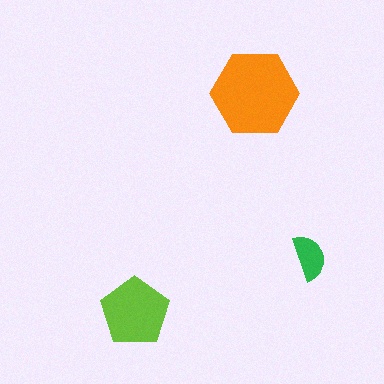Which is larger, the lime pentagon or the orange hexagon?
The orange hexagon.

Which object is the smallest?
The green semicircle.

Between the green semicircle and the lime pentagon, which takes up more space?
The lime pentagon.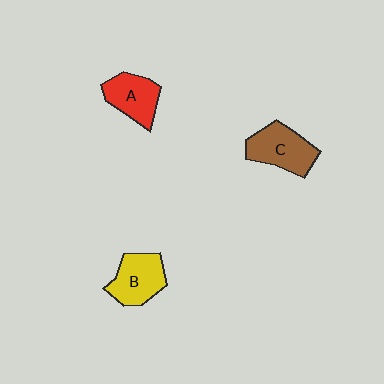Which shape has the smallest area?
Shape A (red).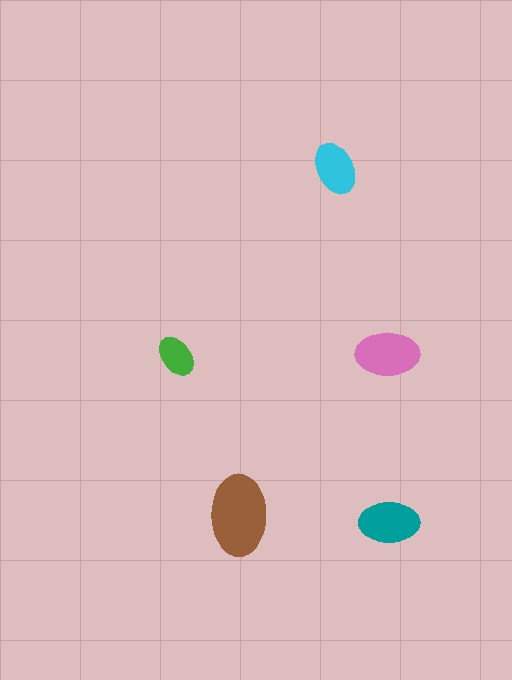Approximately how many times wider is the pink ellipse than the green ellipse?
About 1.5 times wider.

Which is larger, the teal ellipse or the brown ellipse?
The brown one.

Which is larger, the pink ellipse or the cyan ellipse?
The pink one.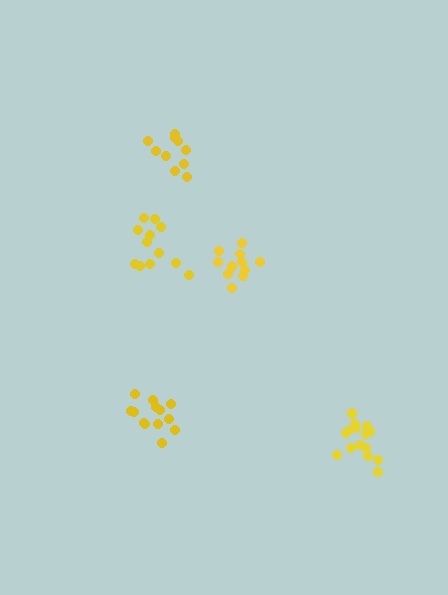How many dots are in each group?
Group 1: 11 dots, Group 2: 11 dots, Group 3: 13 dots, Group 4: 16 dots, Group 5: 12 dots (63 total).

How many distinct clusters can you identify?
There are 5 distinct clusters.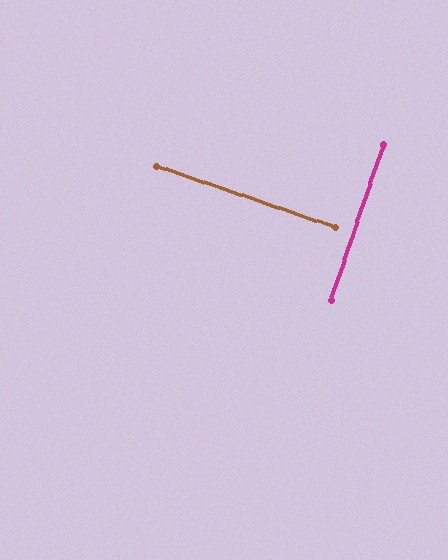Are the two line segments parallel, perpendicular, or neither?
Perpendicular — they meet at approximately 90°.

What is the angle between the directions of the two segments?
Approximately 90 degrees.